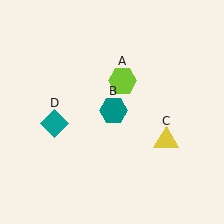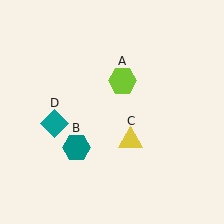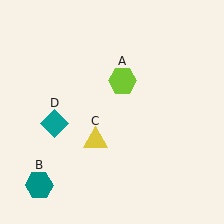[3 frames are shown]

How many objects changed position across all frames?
2 objects changed position: teal hexagon (object B), yellow triangle (object C).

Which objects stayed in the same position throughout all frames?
Lime hexagon (object A) and teal diamond (object D) remained stationary.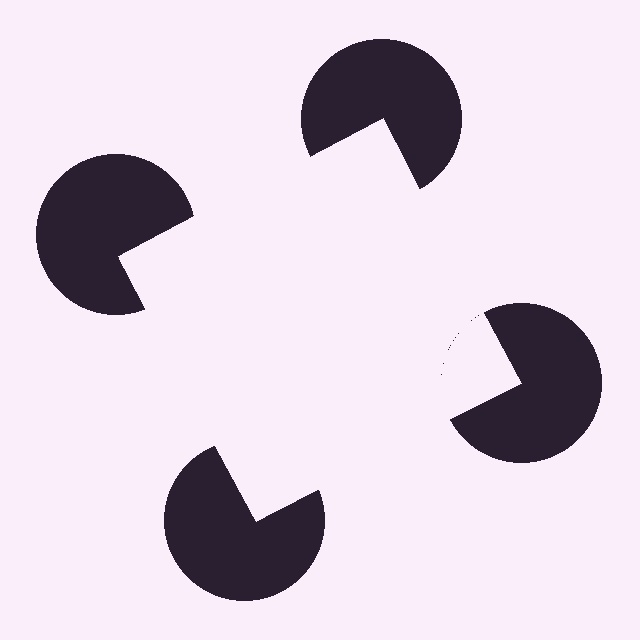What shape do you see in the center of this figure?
An illusory square — its edges are inferred from the aligned wedge cuts in the pac-man discs, not physically drawn.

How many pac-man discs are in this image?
There are 4 — one at each vertex of the illusory square.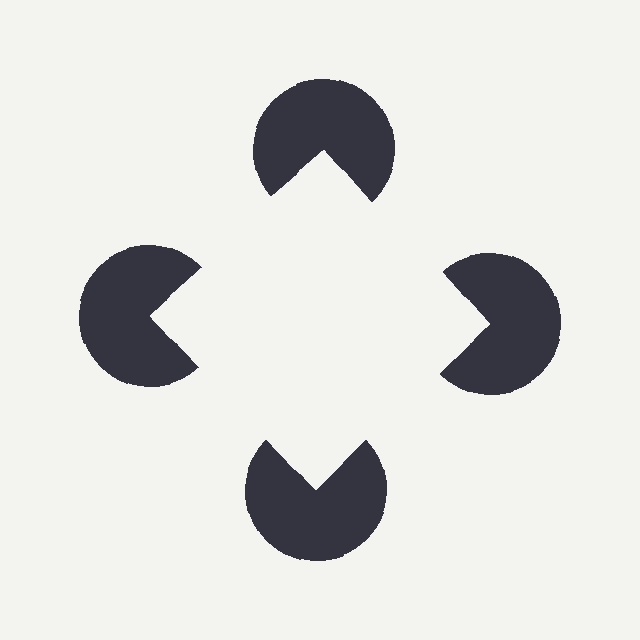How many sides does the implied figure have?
4 sides.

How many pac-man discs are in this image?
There are 4 — one at each vertex of the illusory square.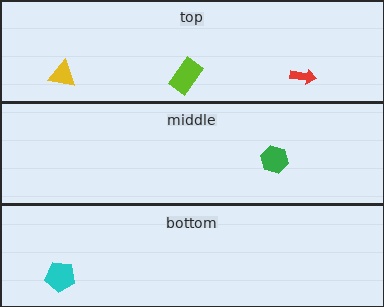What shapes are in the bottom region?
The cyan pentagon.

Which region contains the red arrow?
The top region.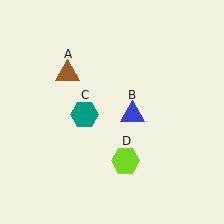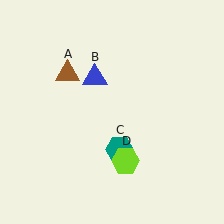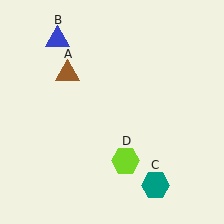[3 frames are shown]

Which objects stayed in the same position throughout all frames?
Brown triangle (object A) and lime hexagon (object D) remained stationary.